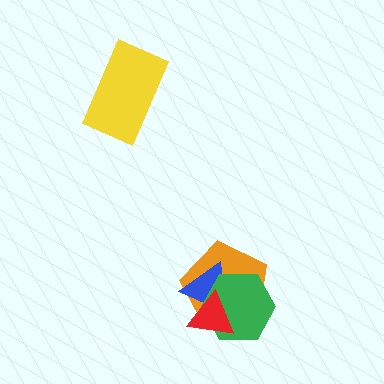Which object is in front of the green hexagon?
The red triangle is in front of the green hexagon.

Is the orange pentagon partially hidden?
Yes, it is partially covered by another shape.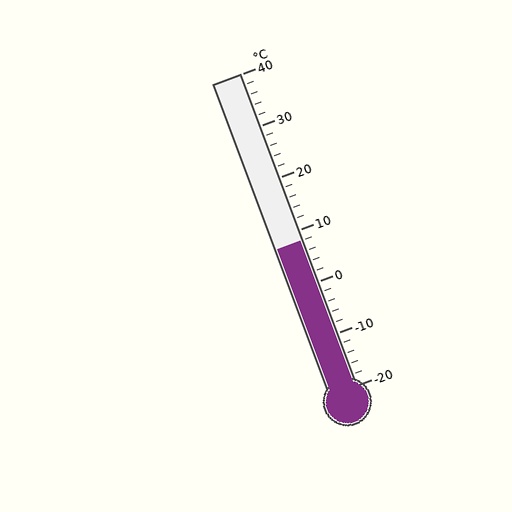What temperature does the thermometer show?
The thermometer shows approximately 8°C.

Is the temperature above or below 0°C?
The temperature is above 0°C.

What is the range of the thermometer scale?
The thermometer scale ranges from -20°C to 40°C.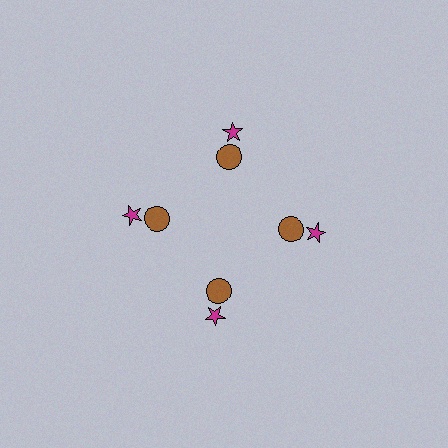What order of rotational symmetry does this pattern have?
This pattern has 4-fold rotational symmetry.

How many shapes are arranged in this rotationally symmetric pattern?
There are 8 shapes, arranged in 4 groups of 2.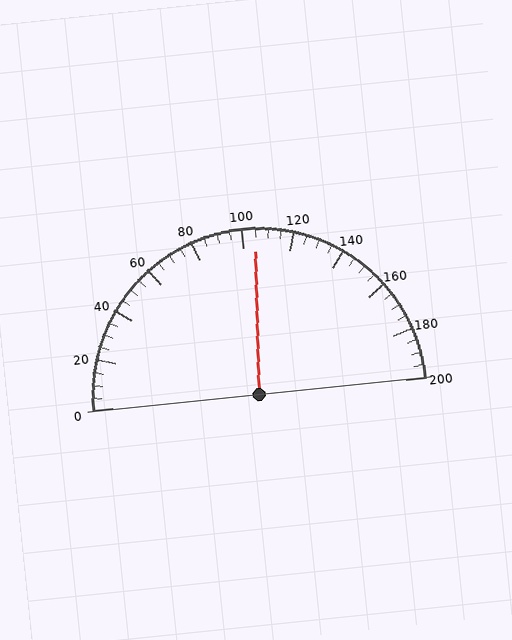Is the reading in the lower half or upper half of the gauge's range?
The reading is in the upper half of the range (0 to 200).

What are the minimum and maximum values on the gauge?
The gauge ranges from 0 to 200.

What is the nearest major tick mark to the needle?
The nearest major tick mark is 100.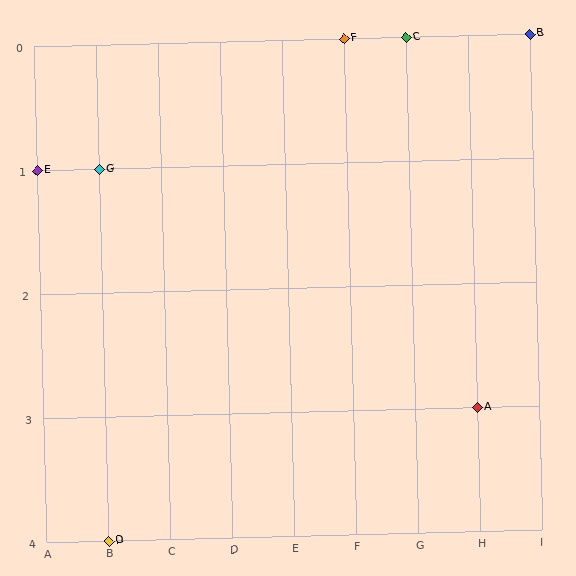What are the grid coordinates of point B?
Point B is at grid coordinates (I, 0).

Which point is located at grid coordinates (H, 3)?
Point A is at (H, 3).